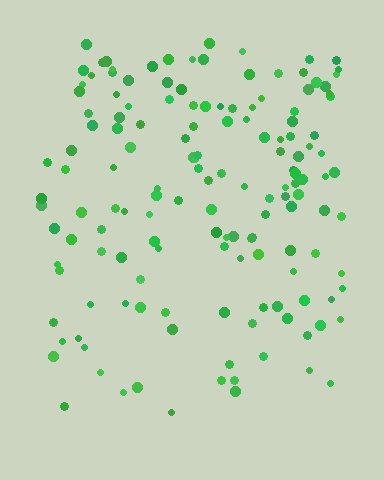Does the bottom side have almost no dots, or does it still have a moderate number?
Still a moderate number, just noticeably fewer than the top.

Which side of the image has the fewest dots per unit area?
The bottom.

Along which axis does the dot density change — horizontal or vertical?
Vertical.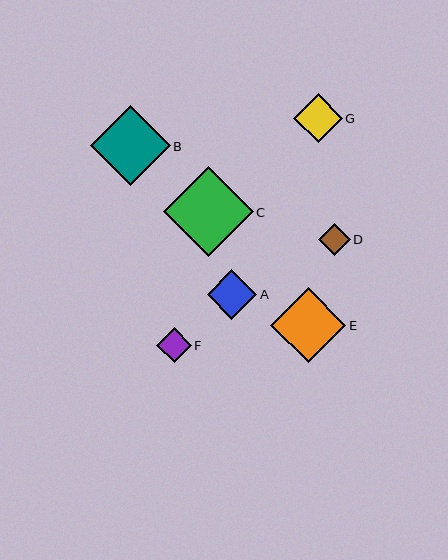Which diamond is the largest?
Diamond C is the largest with a size of approximately 90 pixels.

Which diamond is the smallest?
Diamond D is the smallest with a size of approximately 32 pixels.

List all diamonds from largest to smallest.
From largest to smallest: C, B, E, A, G, F, D.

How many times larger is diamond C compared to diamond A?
Diamond C is approximately 1.8 times the size of diamond A.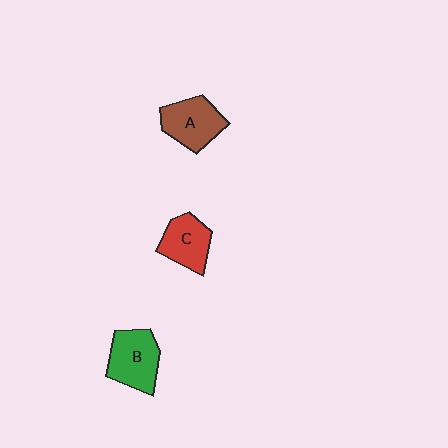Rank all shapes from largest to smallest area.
From largest to smallest: B (green), A (brown), C (red).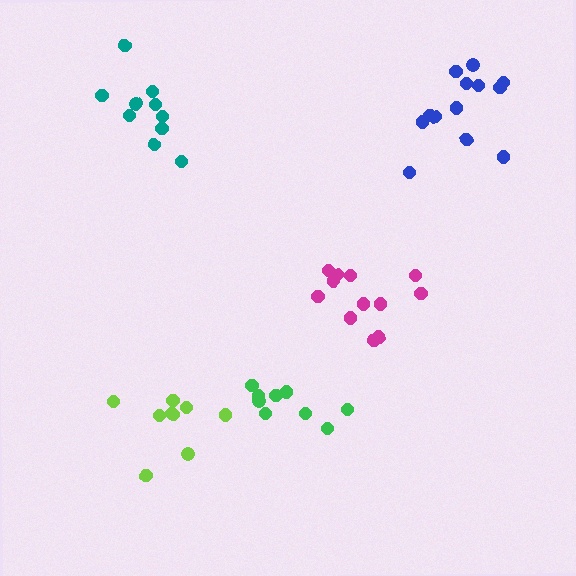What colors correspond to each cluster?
The clusters are colored: teal, green, lime, magenta, blue.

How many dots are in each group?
Group 1: 10 dots, Group 2: 9 dots, Group 3: 9 dots, Group 4: 12 dots, Group 5: 13 dots (53 total).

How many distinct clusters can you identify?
There are 5 distinct clusters.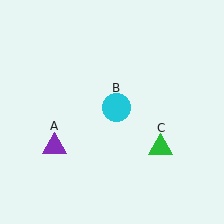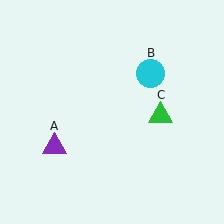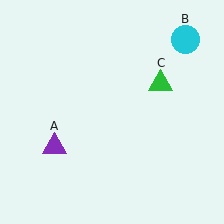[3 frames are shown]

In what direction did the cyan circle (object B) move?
The cyan circle (object B) moved up and to the right.